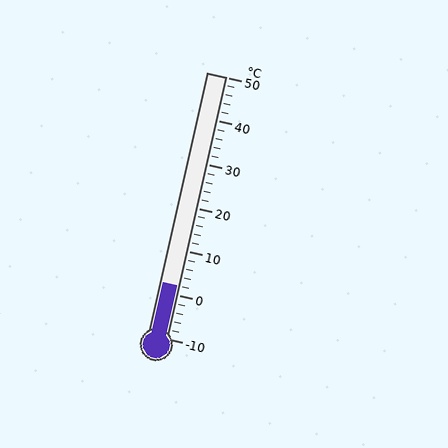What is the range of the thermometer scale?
The thermometer scale ranges from -10°C to 50°C.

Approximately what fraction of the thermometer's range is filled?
The thermometer is filled to approximately 20% of its range.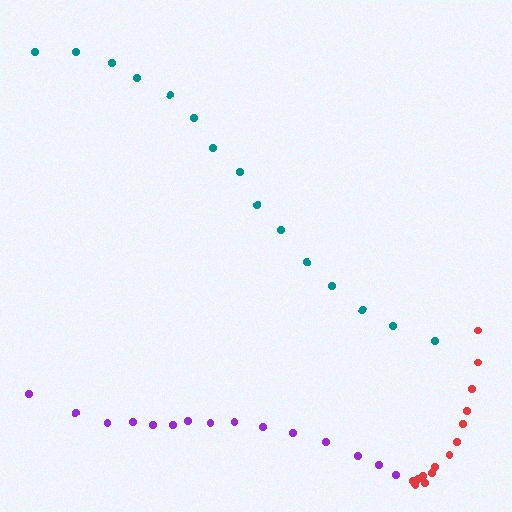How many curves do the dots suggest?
There are 3 distinct paths.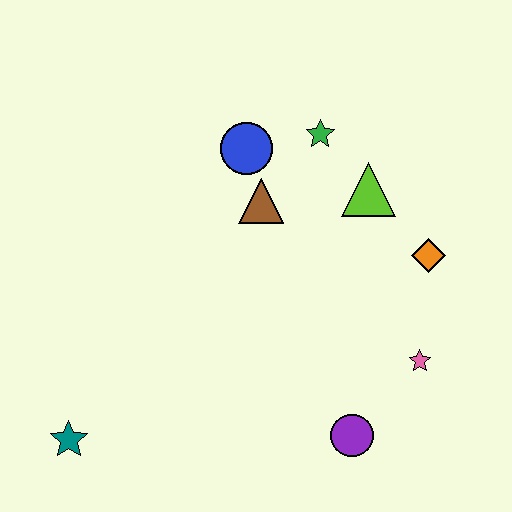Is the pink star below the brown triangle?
Yes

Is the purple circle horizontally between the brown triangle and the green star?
No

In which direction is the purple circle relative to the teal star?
The purple circle is to the right of the teal star.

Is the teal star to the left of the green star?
Yes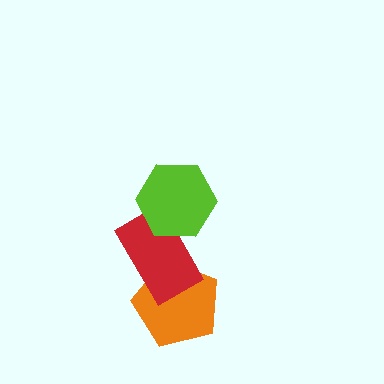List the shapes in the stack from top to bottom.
From top to bottom: the lime hexagon, the red rectangle, the orange pentagon.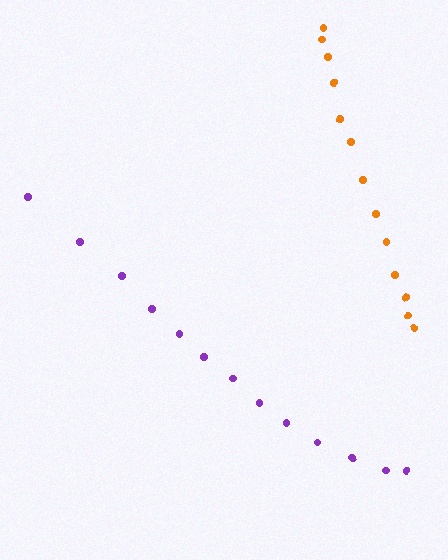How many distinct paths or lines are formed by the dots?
There are 2 distinct paths.